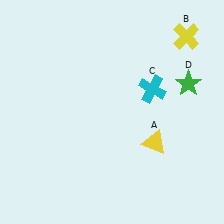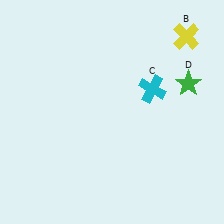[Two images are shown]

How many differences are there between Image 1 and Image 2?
There is 1 difference between the two images.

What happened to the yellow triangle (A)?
The yellow triangle (A) was removed in Image 2. It was in the bottom-right area of Image 1.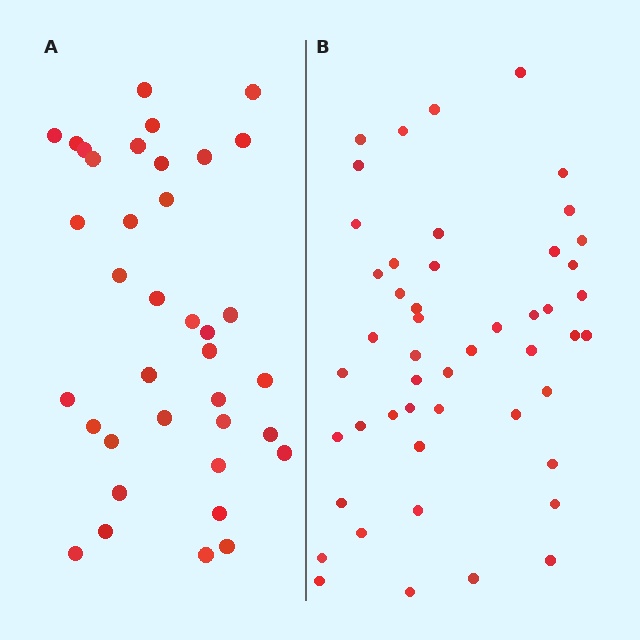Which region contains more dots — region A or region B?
Region B (the right region) has more dots.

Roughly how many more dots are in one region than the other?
Region B has roughly 12 or so more dots than region A.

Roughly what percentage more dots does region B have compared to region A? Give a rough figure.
About 30% more.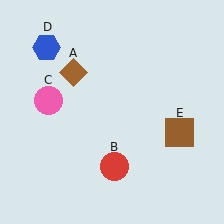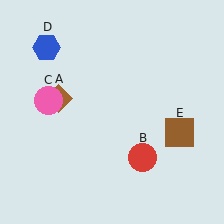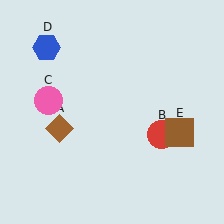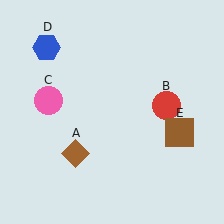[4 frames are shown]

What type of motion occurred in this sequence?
The brown diamond (object A), red circle (object B) rotated counterclockwise around the center of the scene.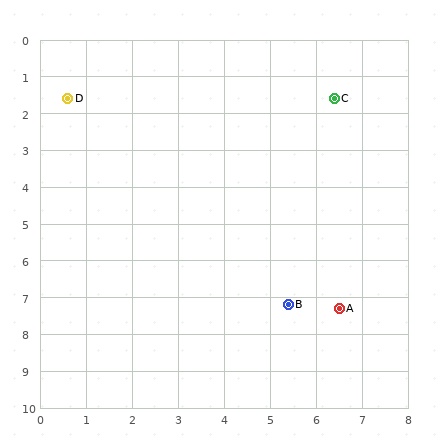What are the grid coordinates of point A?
Point A is at approximately (6.5, 7.3).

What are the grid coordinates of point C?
Point C is at approximately (6.4, 1.6).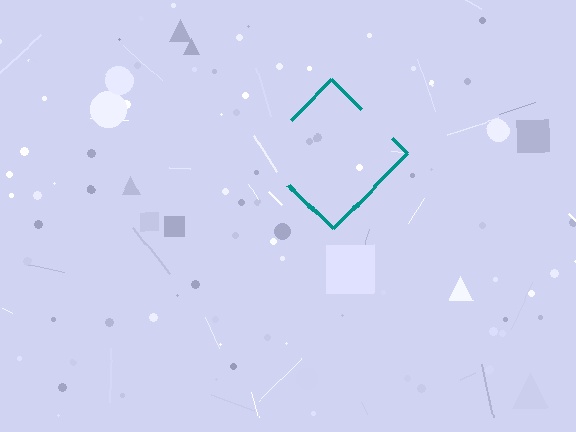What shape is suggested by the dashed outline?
The dashed outline suggests a diamond.